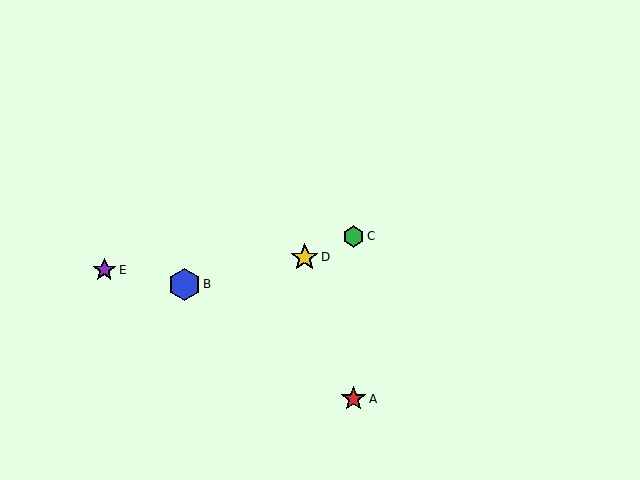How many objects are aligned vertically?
2 objects (A, C) are aligned vertically.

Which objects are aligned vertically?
Objects A, C are aligned vertically.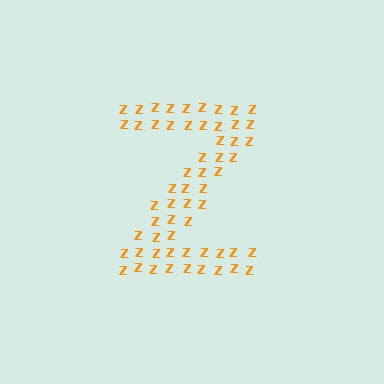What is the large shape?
The large shape is the letter Z.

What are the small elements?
The small elements are letter Z's.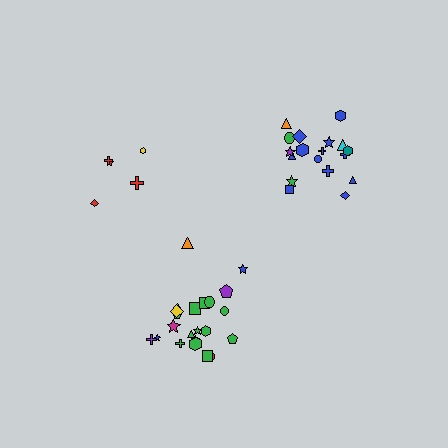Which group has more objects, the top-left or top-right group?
The top-right group.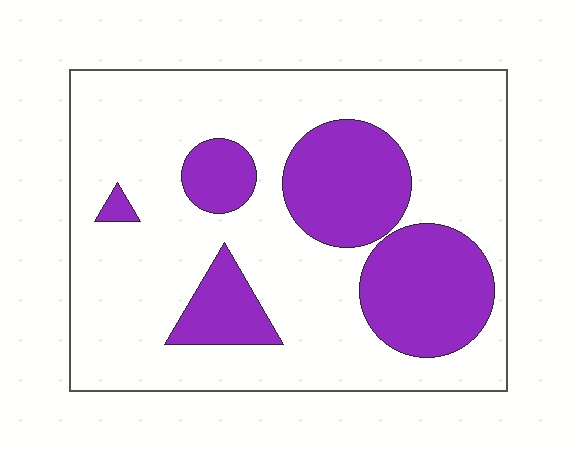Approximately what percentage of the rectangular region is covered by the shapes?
Approximately 30%.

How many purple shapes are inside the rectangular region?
5.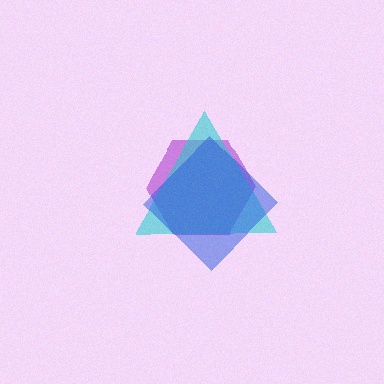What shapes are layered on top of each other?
The layered shapes are: a purple hexagon, a cyan triangle, a blue diamond.